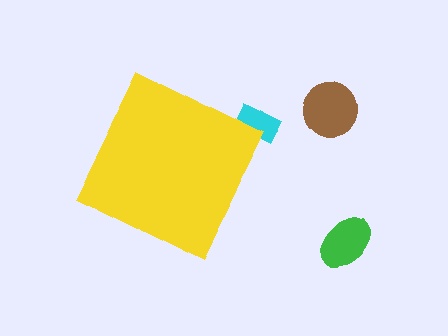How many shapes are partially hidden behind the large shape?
1 shape is partially hidden.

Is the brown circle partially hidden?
No, the brown circle is fully visible.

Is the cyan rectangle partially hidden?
Yes, the cyan rectangle is partially hidden behind the yellow diamond.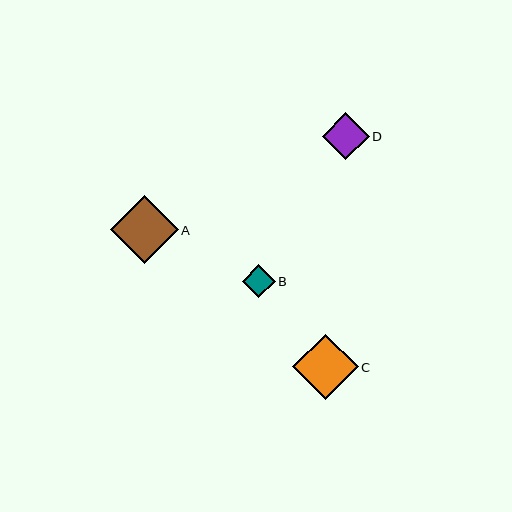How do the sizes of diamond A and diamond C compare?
Diamond A and diamond C are approximately the same size.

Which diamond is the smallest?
Diamond B is the smallest with a size of approximately 33 pixels.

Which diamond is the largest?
Diamond A is the largest with a size of approximately 68 pixels.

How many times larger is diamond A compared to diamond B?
Diamond A is approximately 2.0 times the size of diamond B.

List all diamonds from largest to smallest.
From largest to smallest: A, C, D, B.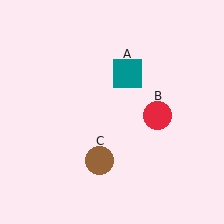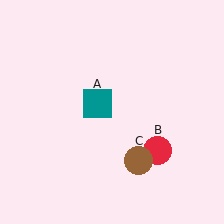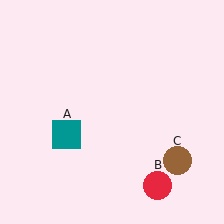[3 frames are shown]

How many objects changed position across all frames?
3 objects changed position: teal square (object A), red circle (object B), brown circle (object C).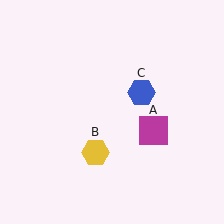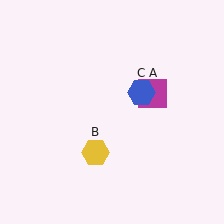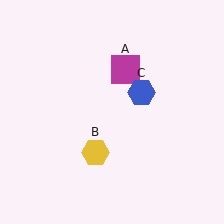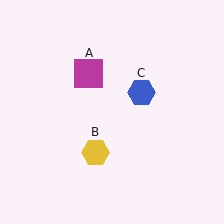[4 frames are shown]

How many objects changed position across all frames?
1 object changed position: magenta square (object A).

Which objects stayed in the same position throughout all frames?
Yellow hexagon (object B) and blue hexagon (object C) remained stationary.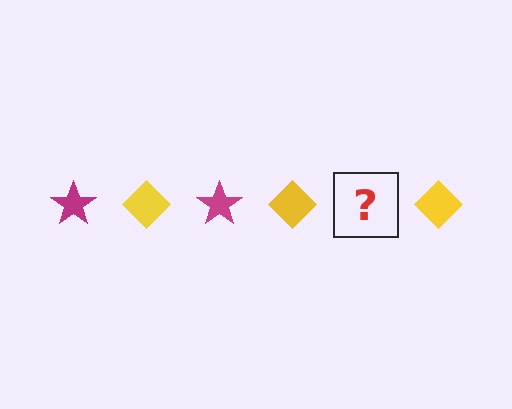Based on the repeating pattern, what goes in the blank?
The blank should be a magenta star.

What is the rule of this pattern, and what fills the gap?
The rule is that the pattern alternates between magenta star and yellow diamond. The gap should be filled with a magenta star.